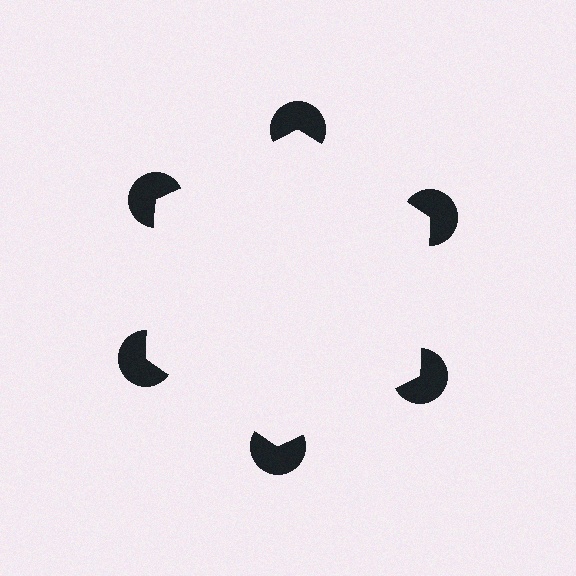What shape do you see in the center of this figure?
An illusory hexagon — its edges are inferred from the aligned wedge cuts in the pac-man discs, not physically drawn.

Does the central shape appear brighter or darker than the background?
It typically appears slightly brighter than the background, even though no actual brightness change is drawn.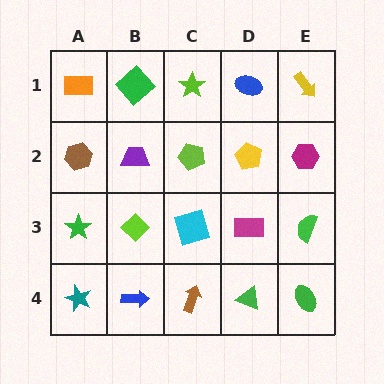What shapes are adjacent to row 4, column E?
A green semicircle (row 3, column E), a green triangle (row 4, column D).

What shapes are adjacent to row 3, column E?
A magenta hexagon (row 2, column E), a green ellipse (row 4, column E), a magenta rectangle (row 3, column D).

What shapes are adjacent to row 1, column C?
A lime pentagon (row 2, column C), a green diamond (row 1, column B), a blue ellipse (row 1, column D).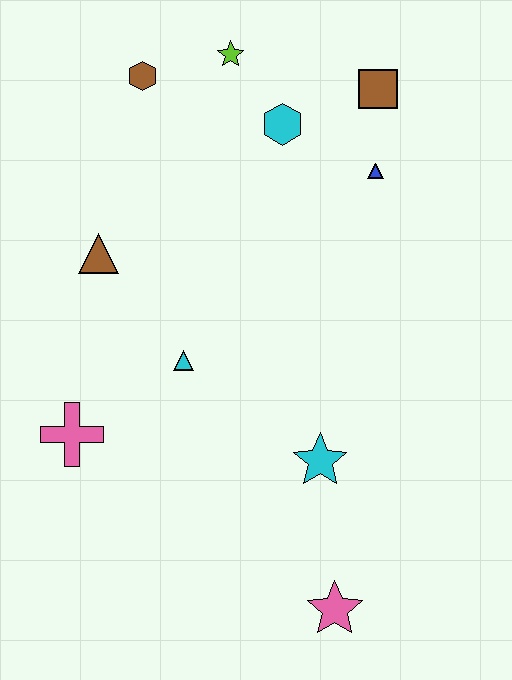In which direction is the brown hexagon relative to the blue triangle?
The brown hexagon is to the left of the blue triangle.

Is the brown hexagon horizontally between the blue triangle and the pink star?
No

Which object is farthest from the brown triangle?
The pink star is farthest from the brown triangle.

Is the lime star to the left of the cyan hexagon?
Yes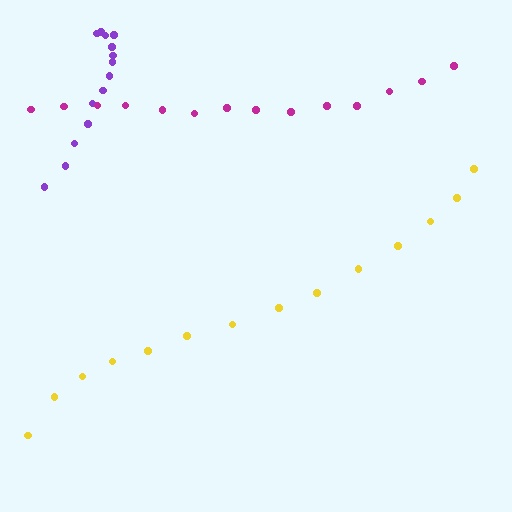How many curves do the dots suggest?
There are 3 distinct paths.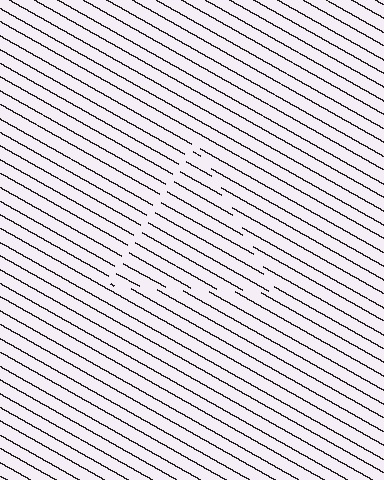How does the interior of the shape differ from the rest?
The interior of the shape contains the same grating, shifted by half a period — the contour is defined by the phase discontinuity where line-ends from the inner and outer gratings abut.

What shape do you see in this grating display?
An illusory triangle. The interior of the shape contains the same grating, shifted by half a period — the contour is defined by the phase discontinuity where line-ends from the inner and outer gratings abut.